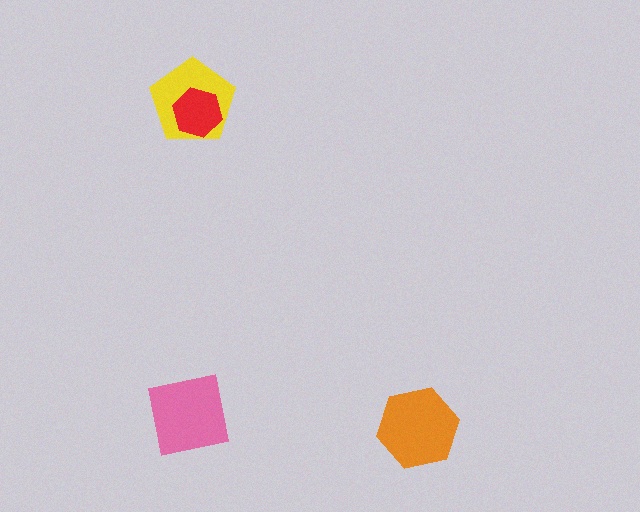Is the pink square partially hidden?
No, no other shape covers it.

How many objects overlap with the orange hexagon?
0 objects overlap with the orange hexagon.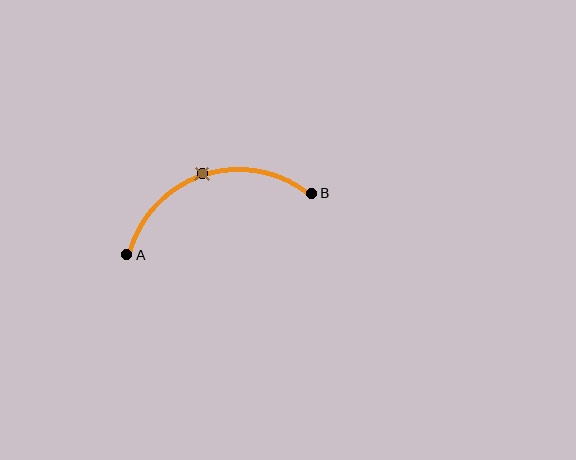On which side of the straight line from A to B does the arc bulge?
The arc bulges above the straight line connecting A and B.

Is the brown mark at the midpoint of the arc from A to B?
Yes. The brown mark lies on the arc at equal arc-length from both A and B — it is the arc midpoint.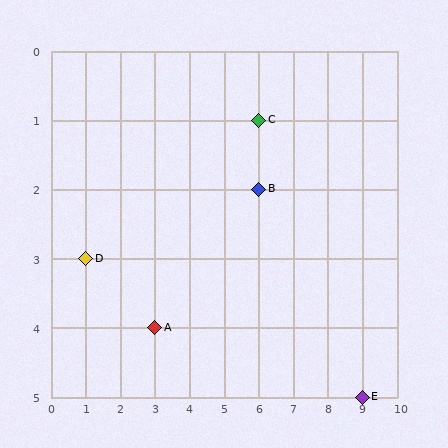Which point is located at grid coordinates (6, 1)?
Point C is at (6, 1).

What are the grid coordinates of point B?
Point B is at grid coordinates (6, 2).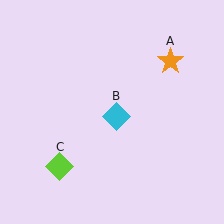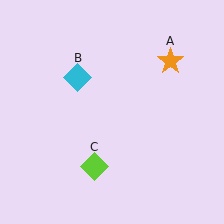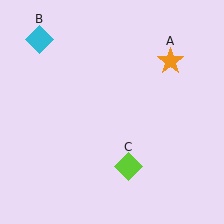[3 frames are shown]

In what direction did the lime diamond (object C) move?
The lime diamond (object C) moved right.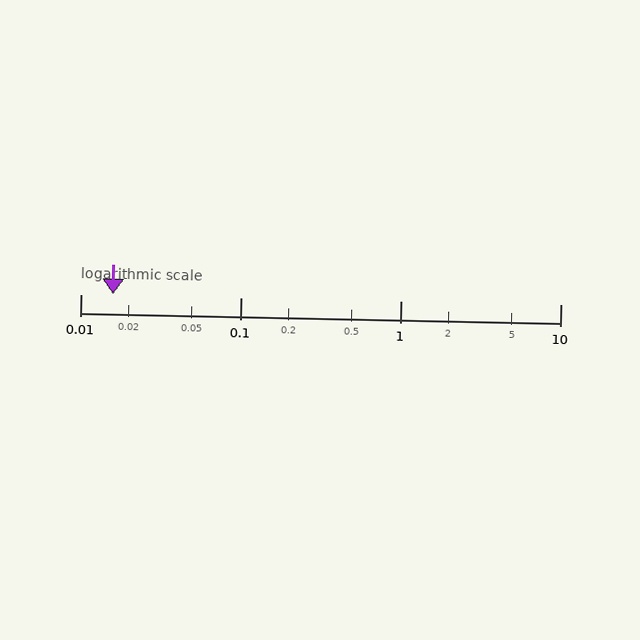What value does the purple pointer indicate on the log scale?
The pointer indicates approximately 0.016.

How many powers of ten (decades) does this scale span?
The scale spans 3 decades, from 0.01 to 10.